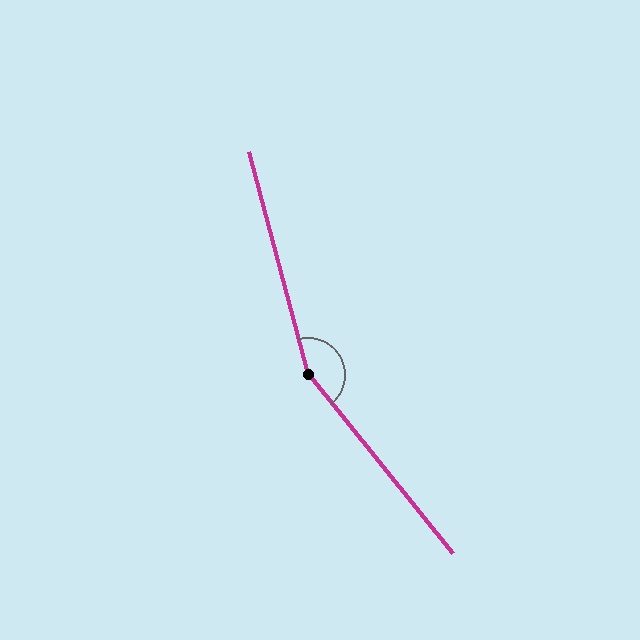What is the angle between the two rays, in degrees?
Approximately 156 degrees.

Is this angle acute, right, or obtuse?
It is obtuse.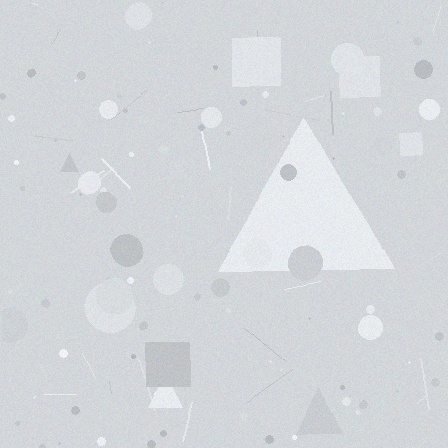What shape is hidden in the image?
A triangle is hidden in the image.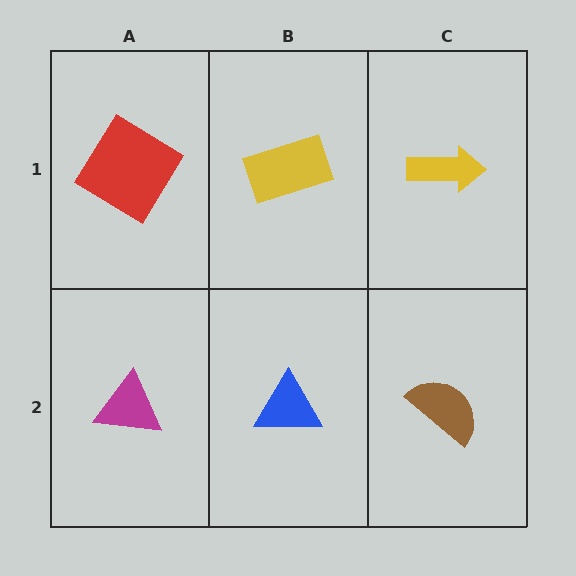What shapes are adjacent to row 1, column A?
A magenta triangle (row 2, column A), a yellow rectangle (row 1, column B).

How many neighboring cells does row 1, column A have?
2.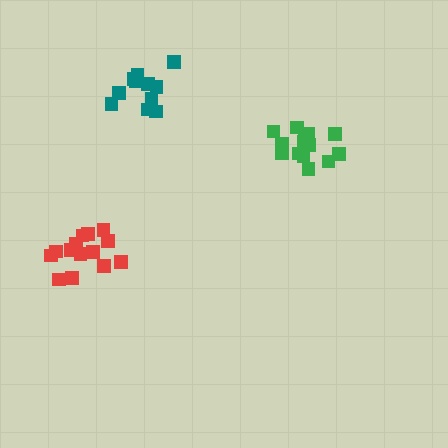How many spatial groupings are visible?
There are 3 spatial groupings.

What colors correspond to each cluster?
The clusters are colored: green, red, teal.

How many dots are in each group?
Group 1: 15 dots, Group 2: 14 dots, Group 3: 11 dots (40 total).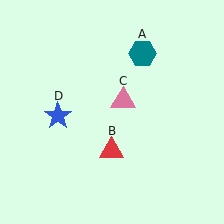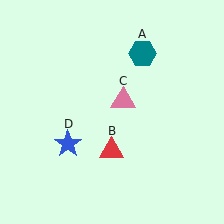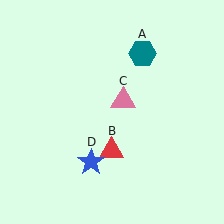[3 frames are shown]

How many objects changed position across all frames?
1 object changed position: blue star (object D).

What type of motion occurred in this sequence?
The blue star (object D) rotated counterclockwise around the center of the scene.